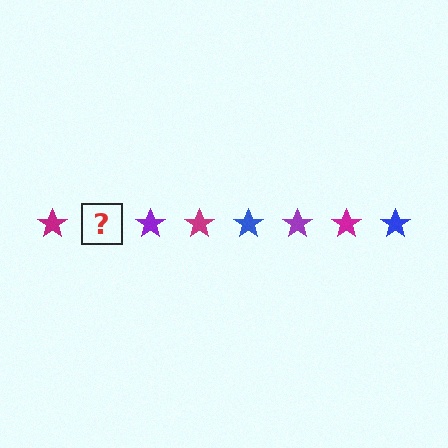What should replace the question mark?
The question mark should be replaced with a blue star.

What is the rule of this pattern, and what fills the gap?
The rule is that the pattern cycles through magenta, blue, purple stars. The gap should be filled with a blue star.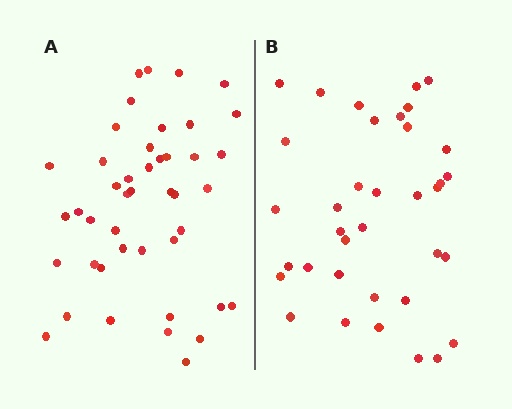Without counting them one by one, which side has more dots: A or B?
Region A (the left region) has more dots.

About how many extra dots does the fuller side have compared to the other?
Region A has roughly 8 or so more dots than region B.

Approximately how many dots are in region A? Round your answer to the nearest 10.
About 40 dots. (The exact count is 44, which rounds to 40.)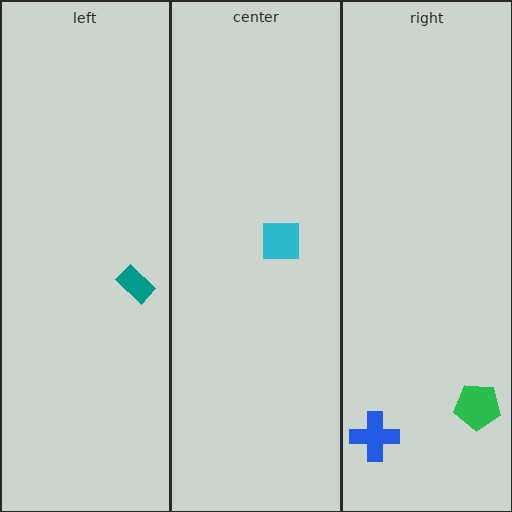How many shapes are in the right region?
2.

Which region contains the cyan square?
The center region.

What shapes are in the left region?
The teal rectangle.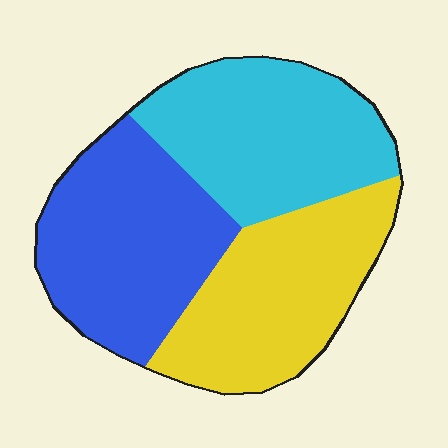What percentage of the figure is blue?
Blue takes up between a quarter and a half of the figure.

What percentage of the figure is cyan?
Cyan takes up between a quarter and a half of the figure.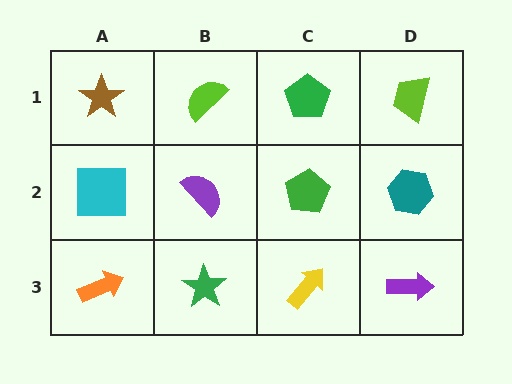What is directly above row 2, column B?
A lime semicircle.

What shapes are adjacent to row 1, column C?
A green pentagon (row 2, column C), a lime semicircle (row 1, column B), a lime trapezoid (row 1, column D).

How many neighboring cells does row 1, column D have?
2.